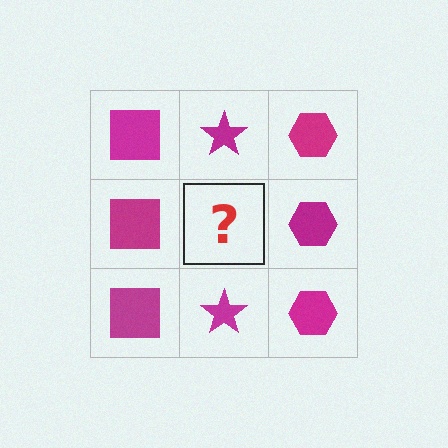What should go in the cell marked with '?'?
The missing cell should contain a magenta star.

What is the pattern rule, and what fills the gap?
The rule is that each column has a consistent shape. The gap should be filled with a magenta star.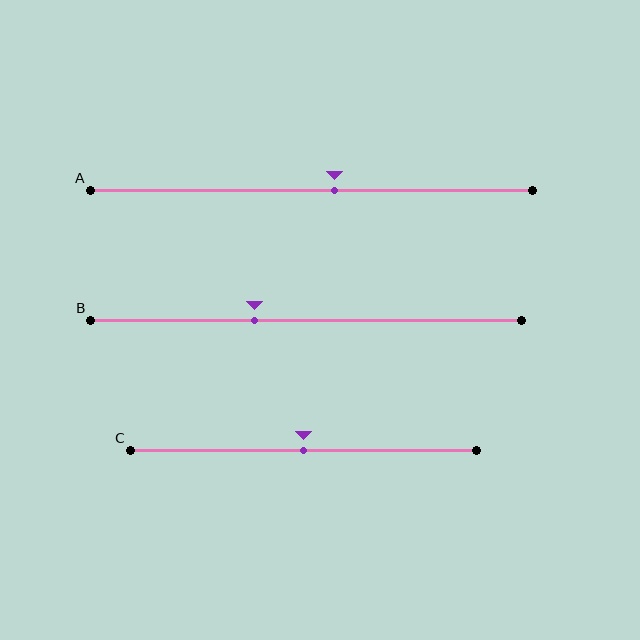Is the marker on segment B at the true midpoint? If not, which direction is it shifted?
No, the marker on segment B is shifted to the left by about 12% of the segment length.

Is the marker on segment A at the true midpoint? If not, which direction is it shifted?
No, the marker on segment A is shifted to the right by about 5% of the segment length.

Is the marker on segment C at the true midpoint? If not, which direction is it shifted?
Yes, the marker on segment C is at the true midpoint.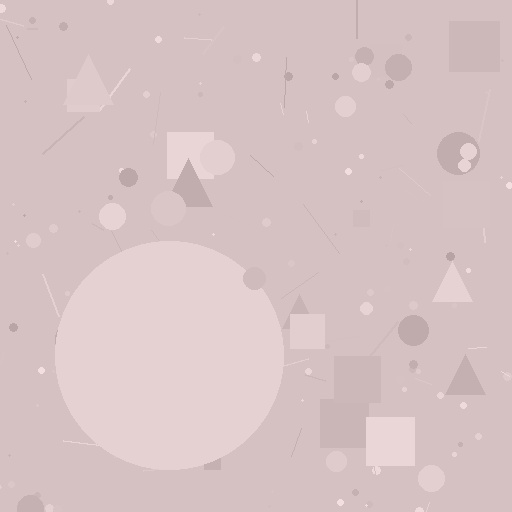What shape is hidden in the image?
A circle is hidden in the image.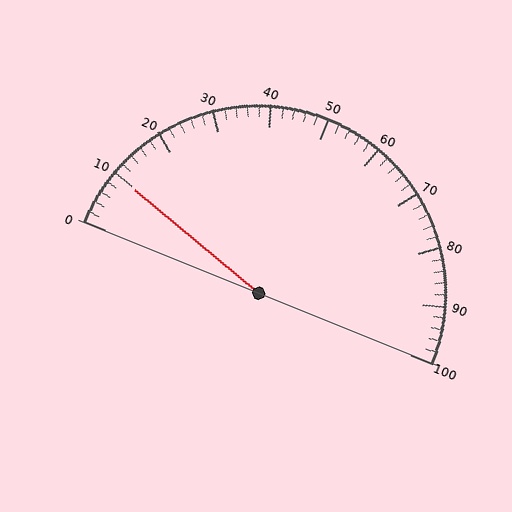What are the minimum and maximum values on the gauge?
The gauge ranges from 0 to 100.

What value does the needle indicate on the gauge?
The needle indicates approximately 10.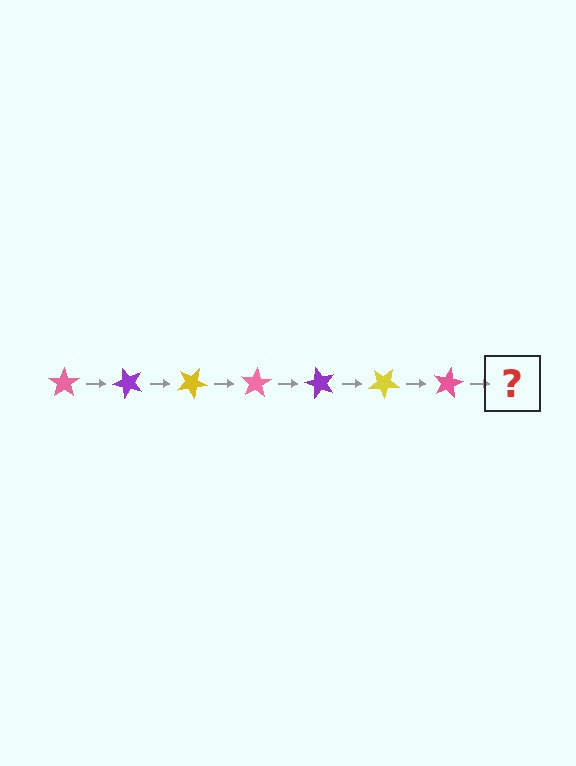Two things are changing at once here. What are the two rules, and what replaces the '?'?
The two rules are that it rotates 50 degrees each step and the color cycles through pink, purple, and yellow. The '?' should be a purple star, rotated 350 degrees from the start.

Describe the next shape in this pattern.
It should be a purple star, rotated 350 degrees from the start.